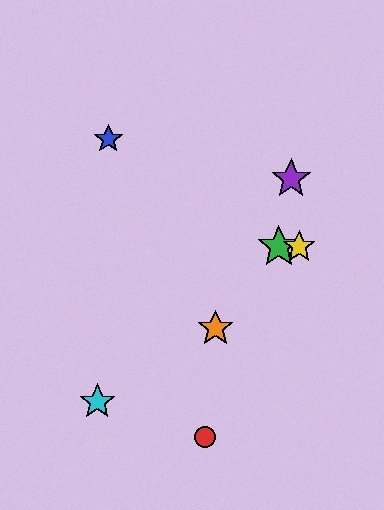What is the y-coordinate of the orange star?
The orange star is at y≈328.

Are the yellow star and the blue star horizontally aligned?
No, the yellow star is at y≈247 and the blue star is at y≈139.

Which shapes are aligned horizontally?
The green star, the yellow star are aligned horizontally.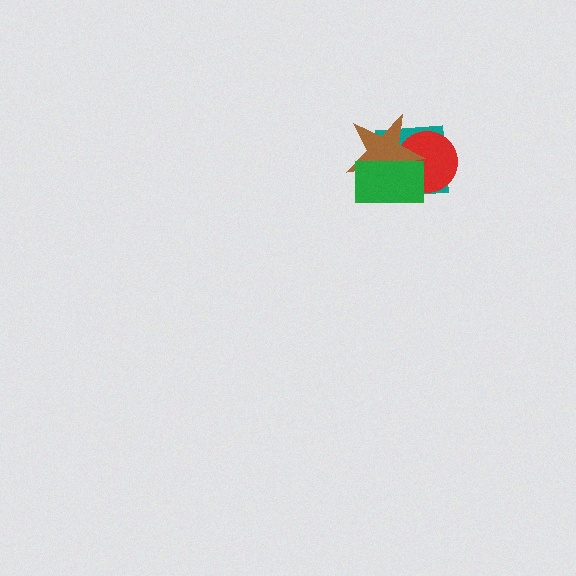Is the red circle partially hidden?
Yes, it is partially covered by another shape.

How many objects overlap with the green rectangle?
3 objects overlap with the green rectangle.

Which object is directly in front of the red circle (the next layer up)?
The brown star is directly in front of the red circle.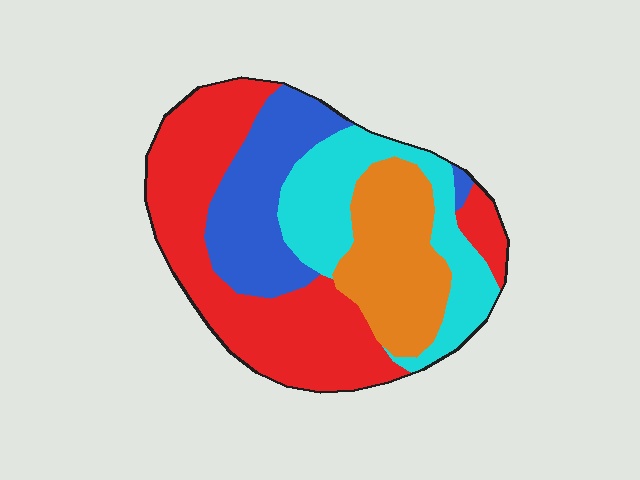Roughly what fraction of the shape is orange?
Orange takes up about one fifth (1/5) of the shape.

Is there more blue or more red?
Red.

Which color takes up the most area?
Red, at roughly 40%.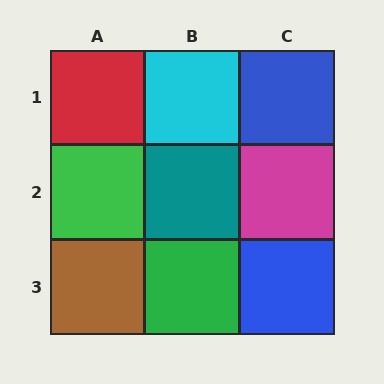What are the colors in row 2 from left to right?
Green, teal, magenta.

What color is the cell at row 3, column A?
Brown.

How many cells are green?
2 cells are green.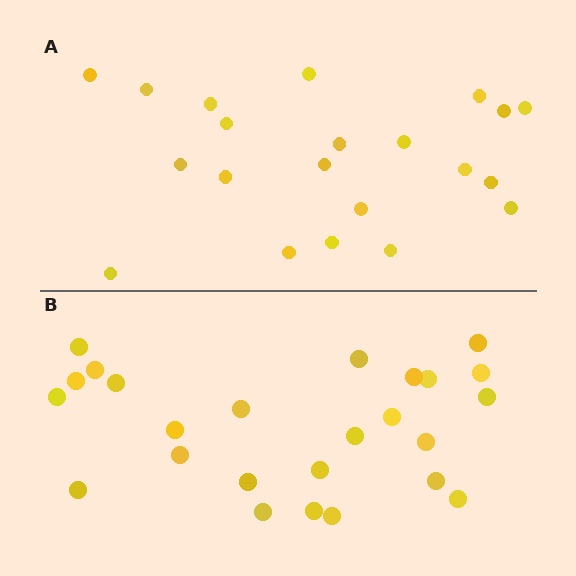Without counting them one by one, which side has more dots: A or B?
Region B (the bottom region) has more dots.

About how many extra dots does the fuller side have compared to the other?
Region B has about 4 more dots than region A.